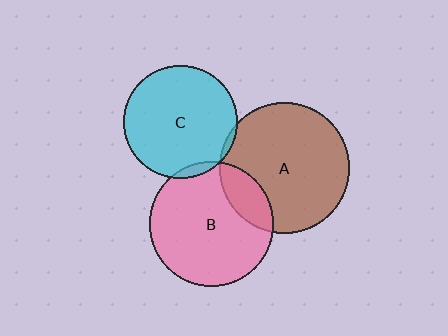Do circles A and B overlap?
Yes.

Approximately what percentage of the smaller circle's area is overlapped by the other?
Approximately 20%.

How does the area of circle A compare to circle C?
Approximately 1.3 times.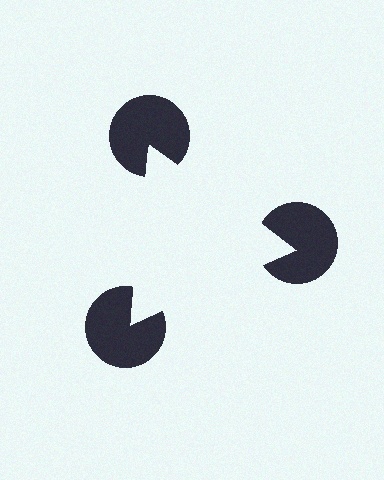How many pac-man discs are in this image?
There are 3 — one at each vertex of the illusory triangle.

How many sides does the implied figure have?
3 sides.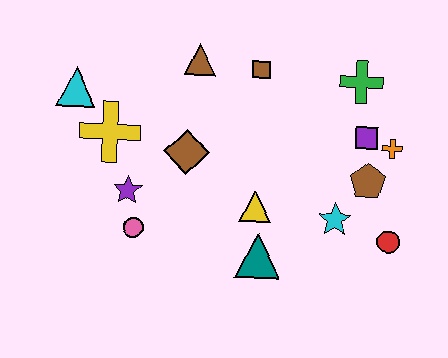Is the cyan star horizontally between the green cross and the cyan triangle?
Yes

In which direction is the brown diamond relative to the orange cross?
The brown diamond is to the left of the orange cross.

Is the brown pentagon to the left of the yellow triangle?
No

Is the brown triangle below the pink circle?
No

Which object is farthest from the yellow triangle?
The cyan triangle is farthest from the yellow triangle.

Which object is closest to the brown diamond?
The purple star is closest to the brown diamond.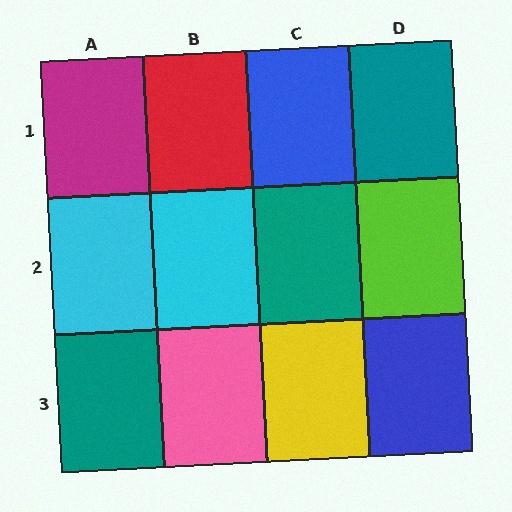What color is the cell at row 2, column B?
Cyan.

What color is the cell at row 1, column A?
Magenta.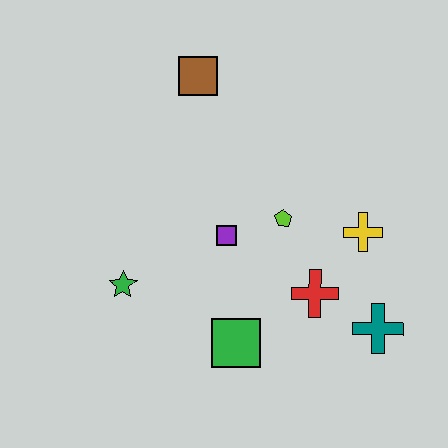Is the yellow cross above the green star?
Yes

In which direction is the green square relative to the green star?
The green square is to the right of the green star.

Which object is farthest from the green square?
The brown square is farthest from the green square.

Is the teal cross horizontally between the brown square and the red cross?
No